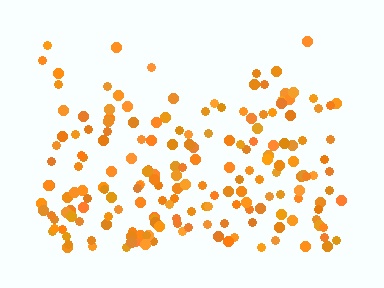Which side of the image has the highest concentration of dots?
The bottom.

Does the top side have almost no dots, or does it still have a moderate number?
Still a moderate number, just noticeably fewer than the bottom.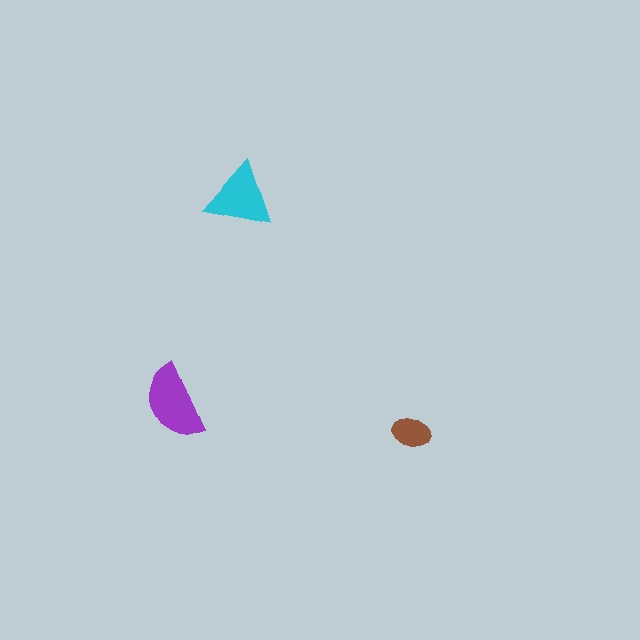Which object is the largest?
The purple semicircle.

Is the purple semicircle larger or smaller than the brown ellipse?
Larger.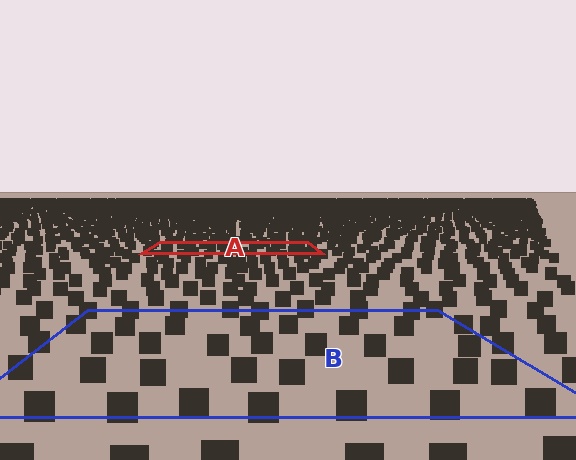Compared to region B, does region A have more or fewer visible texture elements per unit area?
Region A has more texture elements per unit area — they are packed more densely because it is farther away.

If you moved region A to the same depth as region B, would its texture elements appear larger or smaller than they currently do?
They would appear larger. At a closer depth, the same texture elements are projected at a bigger on-screen size.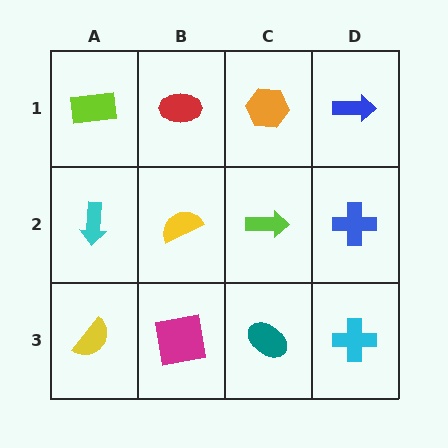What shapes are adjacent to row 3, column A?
A cyan arrow (row 2, column A), a magenta square (row 3, column B).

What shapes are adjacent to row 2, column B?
A red ellipse (row 1, column B), a magenta square (row 3, column B), a cyan arrow (row 2, column A), a lime arrow (row 2, column C).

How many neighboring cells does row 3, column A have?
2.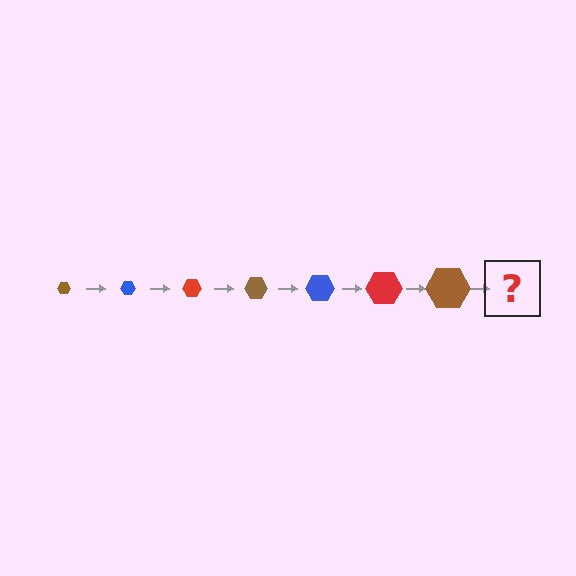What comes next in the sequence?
The next element should be a blue hexagon, larger than the previous one.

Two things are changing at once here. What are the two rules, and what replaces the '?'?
The two rules are that the hexagon grows larger each step and the color cycles through brown, blue, and red. The '?' should be a blue hexagon, larger than the previous one.